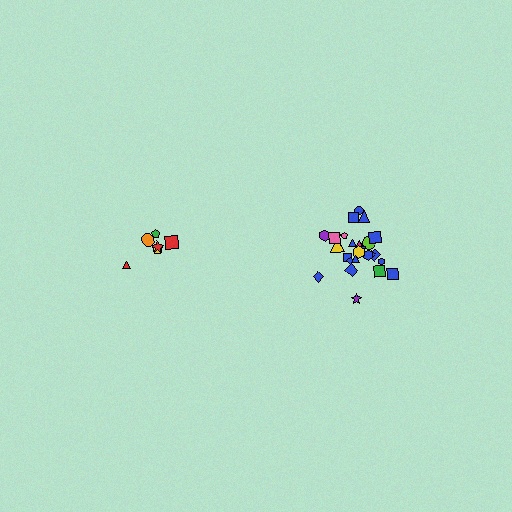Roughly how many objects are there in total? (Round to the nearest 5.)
Roughly 30 objects in total.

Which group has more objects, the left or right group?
The right group.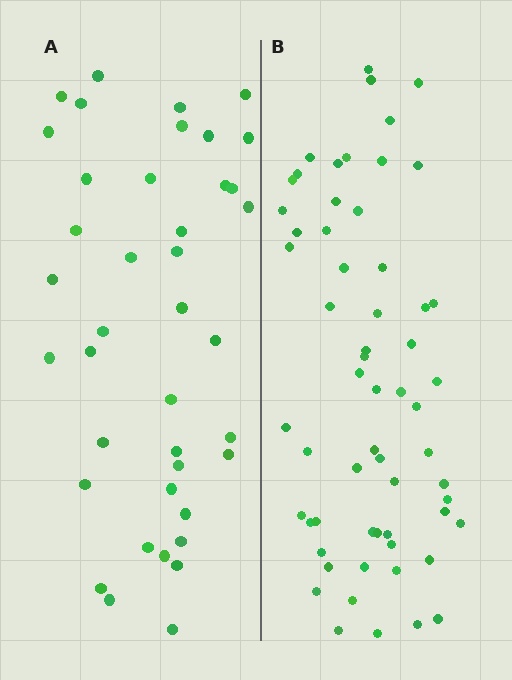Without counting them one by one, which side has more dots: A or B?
Region B (the right region) has more dots.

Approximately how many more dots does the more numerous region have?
Region B has approximately 20 more dots than region A.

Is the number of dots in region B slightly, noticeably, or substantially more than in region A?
Region B has substantially more. The ratio is roughly 1.5 to 1.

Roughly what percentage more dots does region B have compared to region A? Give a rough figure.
About 50% more.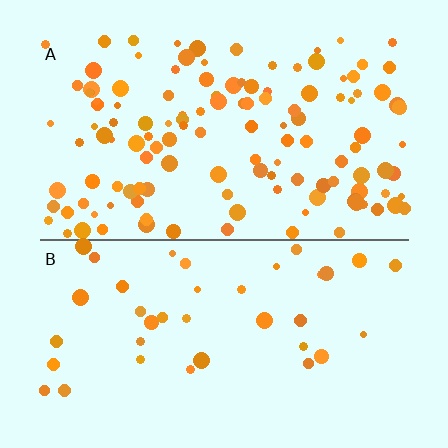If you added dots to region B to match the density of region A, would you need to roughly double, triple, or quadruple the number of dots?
Approximately triple.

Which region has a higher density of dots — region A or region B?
A (the top).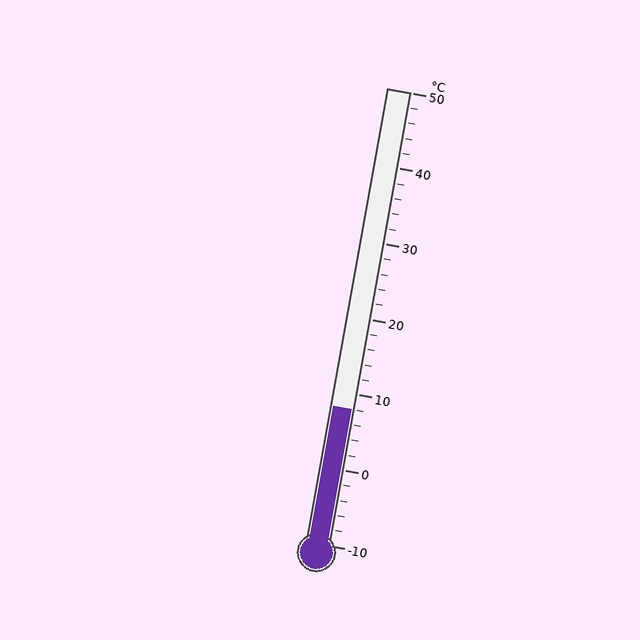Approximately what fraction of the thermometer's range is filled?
The thermometer is filled to approximately 30% of its range.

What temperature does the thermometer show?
The thermometer shows approximately 8°C.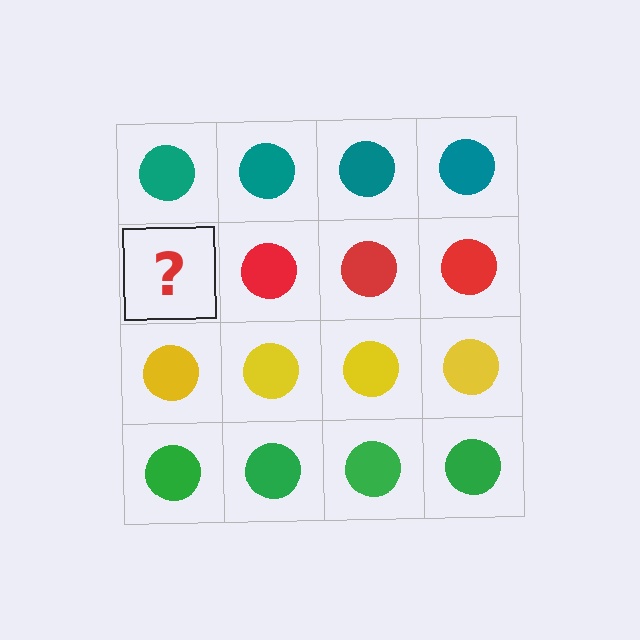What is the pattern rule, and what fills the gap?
The rule is that each row has a consistent color. The gap should be filled with a red circle.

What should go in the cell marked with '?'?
The missing cell should contain a red circle.